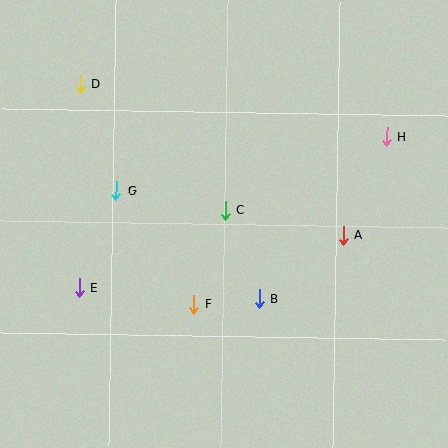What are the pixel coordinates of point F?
Point F is at (193, 304).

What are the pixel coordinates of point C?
Point C is at (225, 210).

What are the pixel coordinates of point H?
Point H is at (386, 136).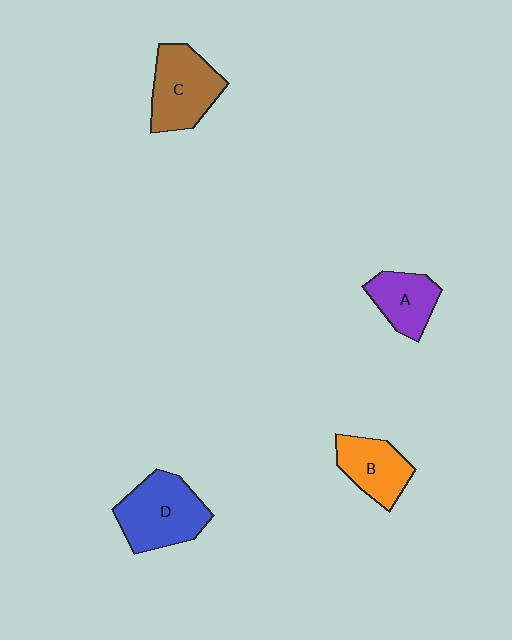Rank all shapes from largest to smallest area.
From largest to smallest: D (blue), C (brown), B (orange), A (purple).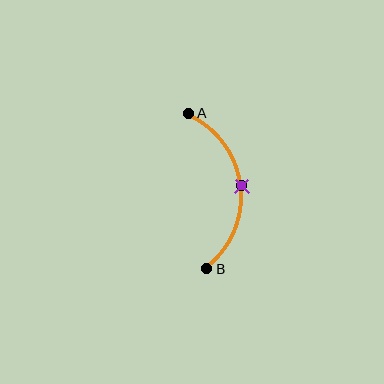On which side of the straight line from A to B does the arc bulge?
The arc bulges to the right of the straight line connecting A and B.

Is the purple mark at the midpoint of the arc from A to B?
Yes. The purple mark lies on the arc at equal arc-length from both A and B — it is the arc midpoint.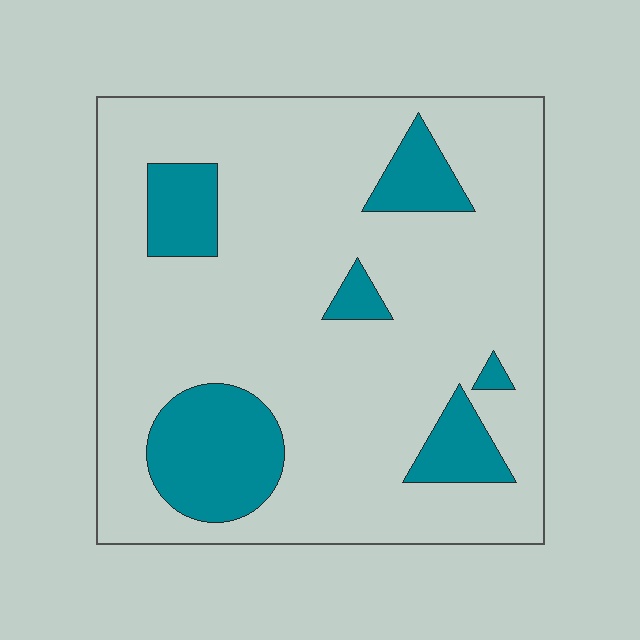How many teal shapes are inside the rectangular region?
6.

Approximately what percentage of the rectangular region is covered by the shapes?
Approximately 20%.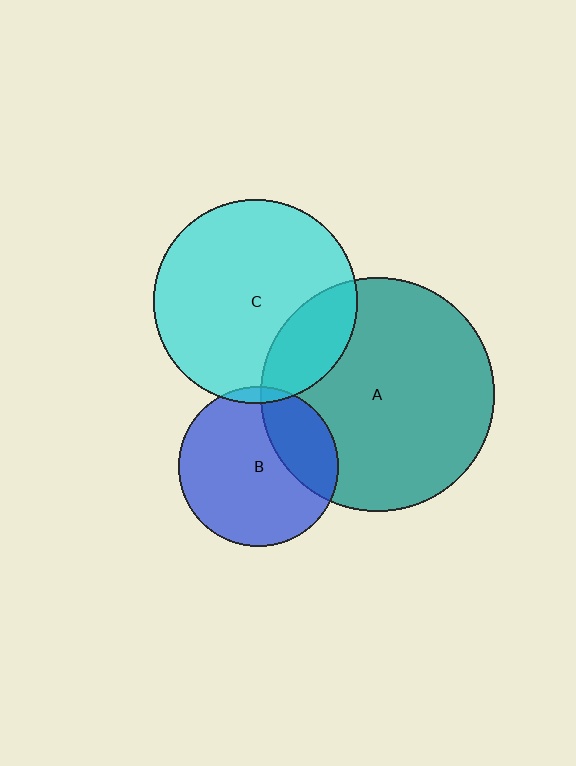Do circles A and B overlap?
Yes.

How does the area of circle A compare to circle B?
Approximately 2.1 times.